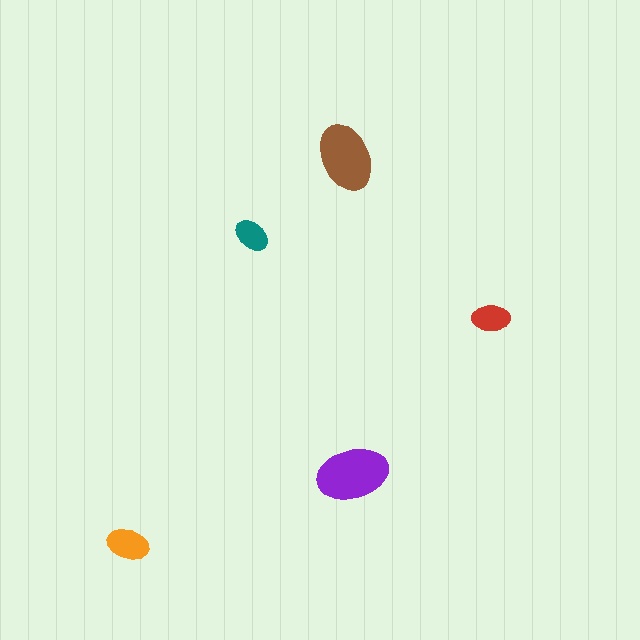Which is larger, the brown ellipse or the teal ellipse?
The brown one.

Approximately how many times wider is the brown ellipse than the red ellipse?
About 2 times wider.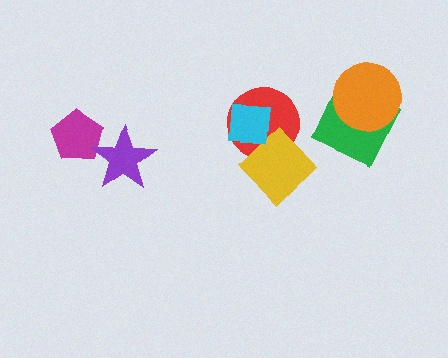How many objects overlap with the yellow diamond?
2 objects overlap with the yellow diamond.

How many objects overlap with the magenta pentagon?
1 object overlaps with the magenta pentagon.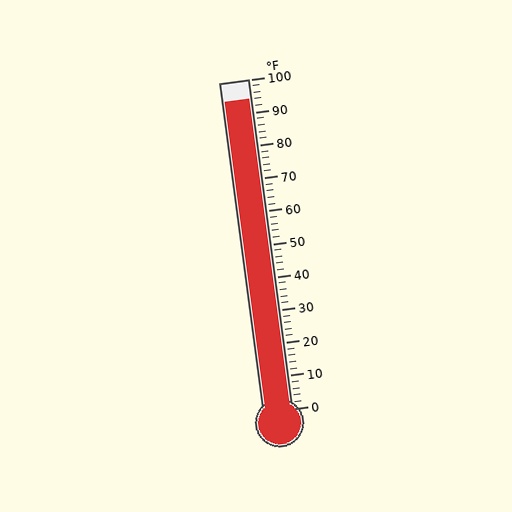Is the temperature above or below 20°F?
The temperature is above 20°F.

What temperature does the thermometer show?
The thermometer shows approximately 94°F.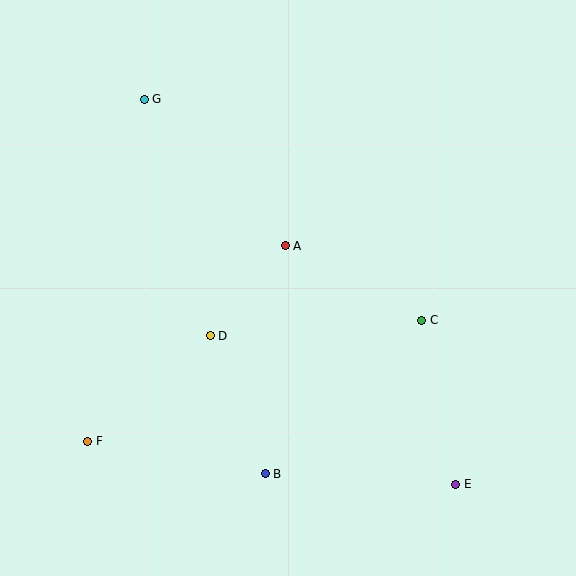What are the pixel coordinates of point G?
Point G is at (144, 99).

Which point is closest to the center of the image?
Point A at (285, 246) is closest to the center.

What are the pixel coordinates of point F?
Point F is at (88, 441).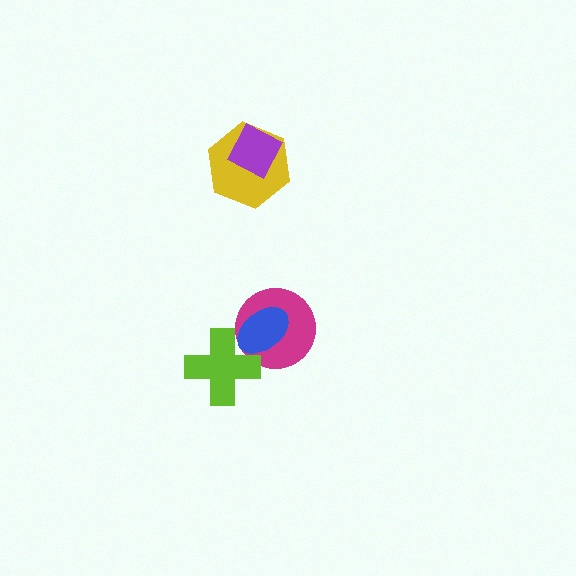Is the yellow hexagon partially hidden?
Yes, it is partially covered by another shape.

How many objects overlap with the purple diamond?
1 object overlaps with the purple diamond.